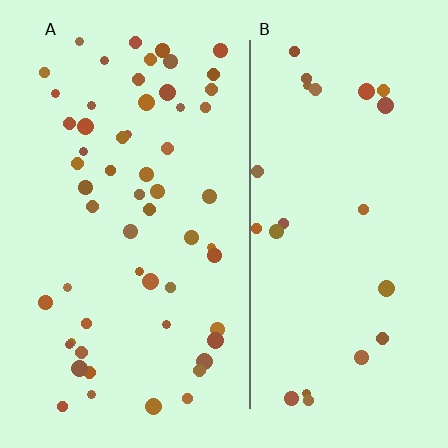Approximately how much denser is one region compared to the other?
Approximately 2.3× — region A over region B.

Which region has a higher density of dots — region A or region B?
A (the left).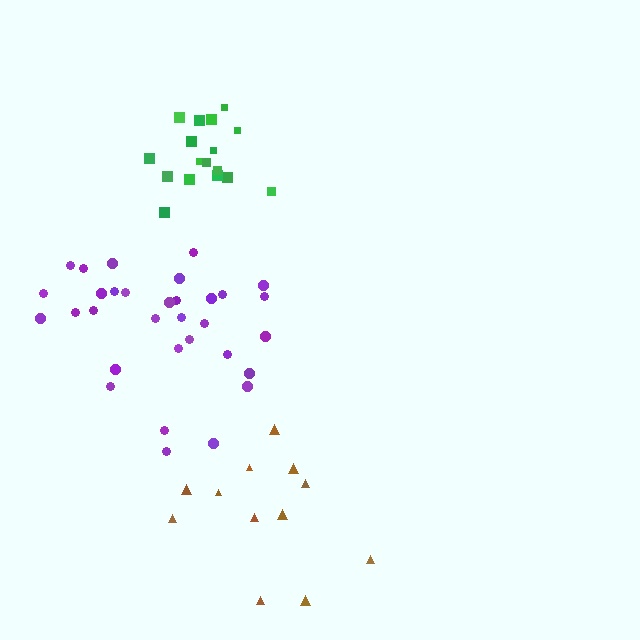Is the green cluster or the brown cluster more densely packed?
Green.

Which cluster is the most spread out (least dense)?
Brown.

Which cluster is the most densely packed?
Green.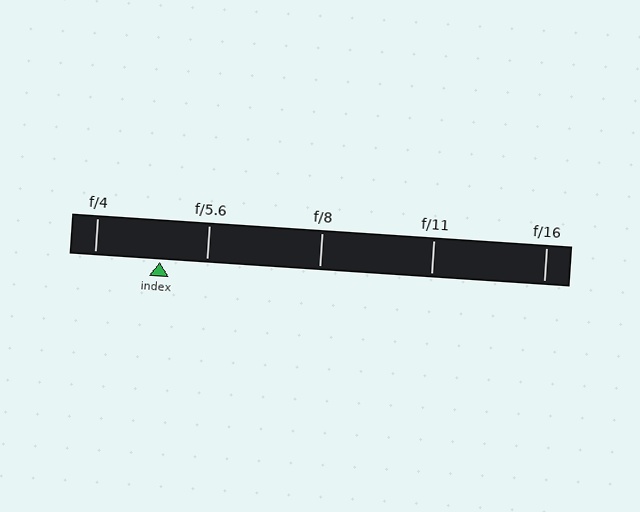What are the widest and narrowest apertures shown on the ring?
The widest aperture shown is f/4 and the narrowest is f/16.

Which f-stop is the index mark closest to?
The index mark is closest to f/5.6.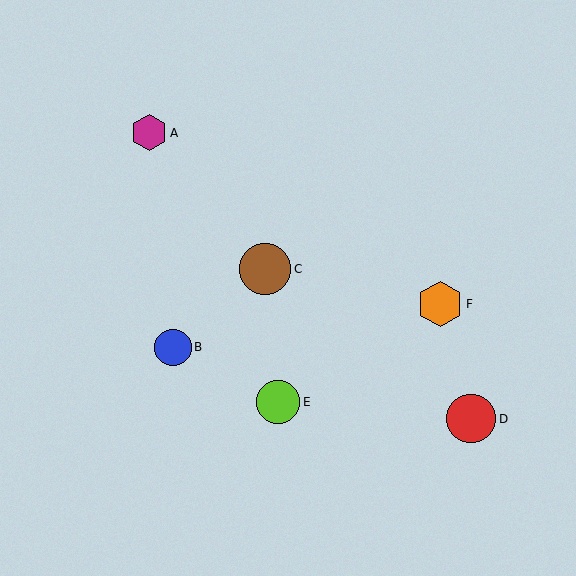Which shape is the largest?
The brown circle (labeled C) is the largest.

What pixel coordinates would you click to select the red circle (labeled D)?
Click at (471, 419) to select the red circle D.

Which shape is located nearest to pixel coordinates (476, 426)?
The red circle (labeled D) at (471, 419) is nearest to that location.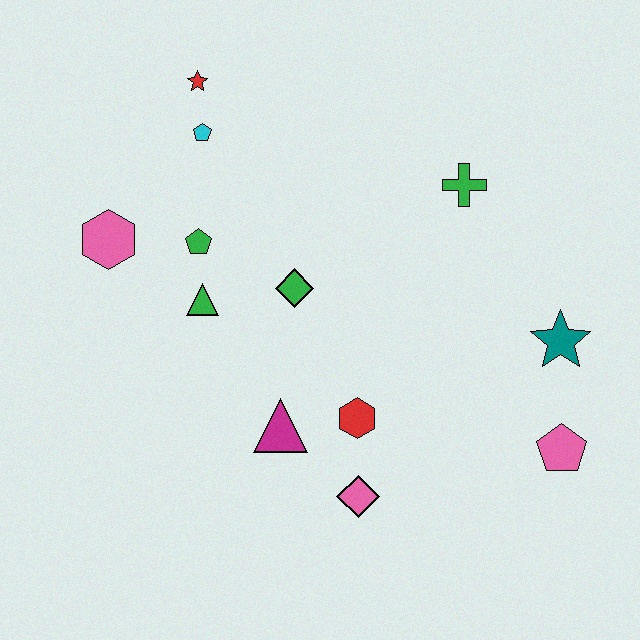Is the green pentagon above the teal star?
Yes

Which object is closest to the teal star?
The pink pentagon is closest to the teal star.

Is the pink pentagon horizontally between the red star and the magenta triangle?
No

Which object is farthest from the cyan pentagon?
The pink pentagon is farthest from the cyan pentagon.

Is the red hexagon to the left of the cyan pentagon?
No